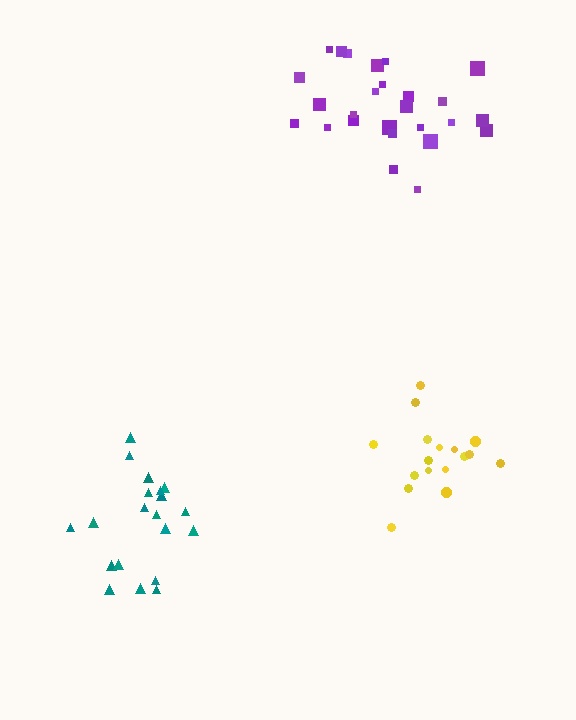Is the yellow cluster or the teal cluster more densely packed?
Yellow.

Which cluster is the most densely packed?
Yellow.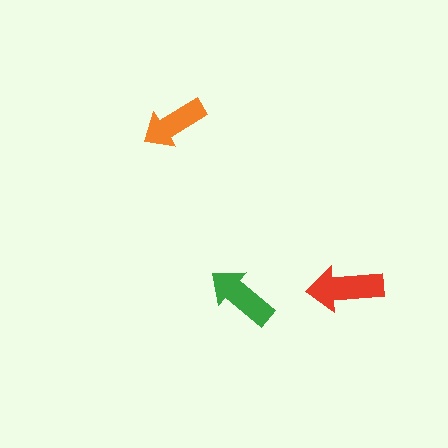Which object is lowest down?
The green arrow is bottommost.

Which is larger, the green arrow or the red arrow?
The red one.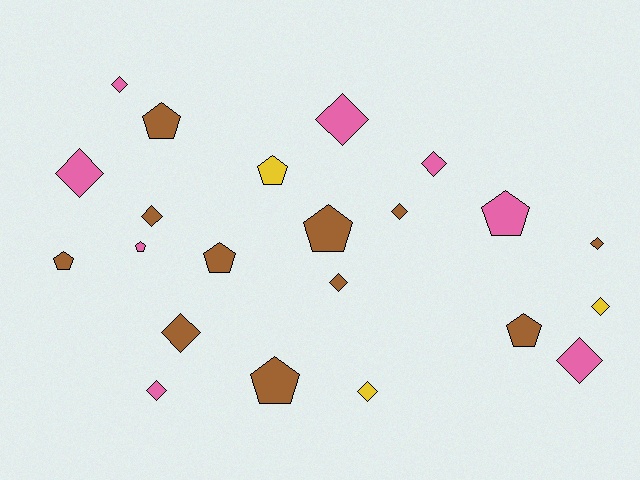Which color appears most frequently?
Brown, with 11 objects.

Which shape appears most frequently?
Diamond, with 13 objects.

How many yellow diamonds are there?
There are 2 yellow diamonds.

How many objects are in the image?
There are 22 objects.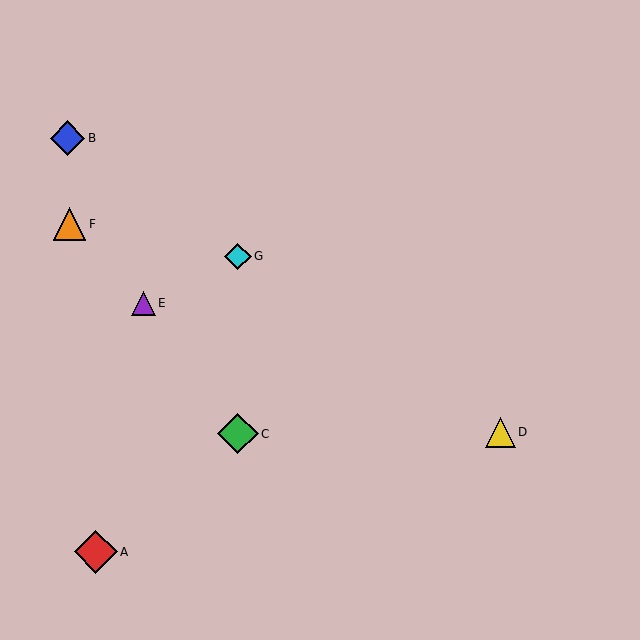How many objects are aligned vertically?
2 objects (C, G) are aligned vertically.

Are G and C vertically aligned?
Yes, both are at x≈238.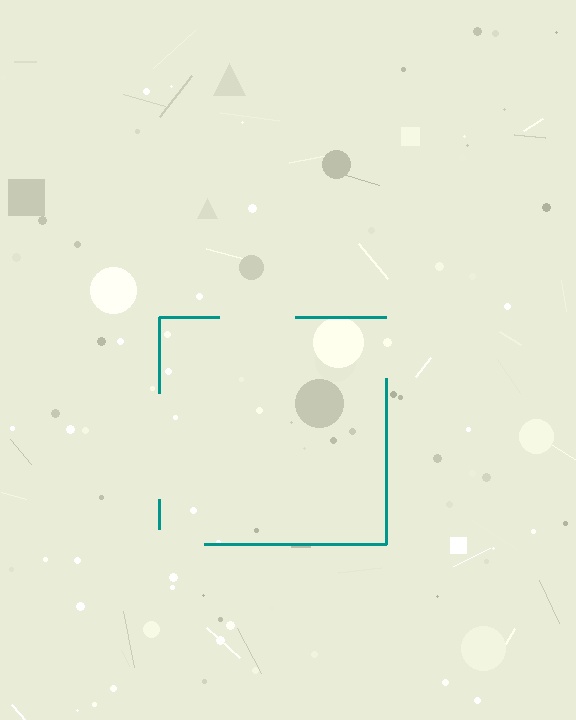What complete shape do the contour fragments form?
The contour fragments form a square.